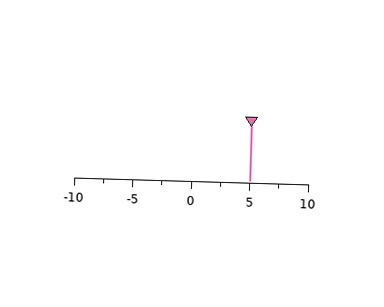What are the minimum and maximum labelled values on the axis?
The axis runs from -10 to 10.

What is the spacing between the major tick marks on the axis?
The major ticks are spaced 5 apart.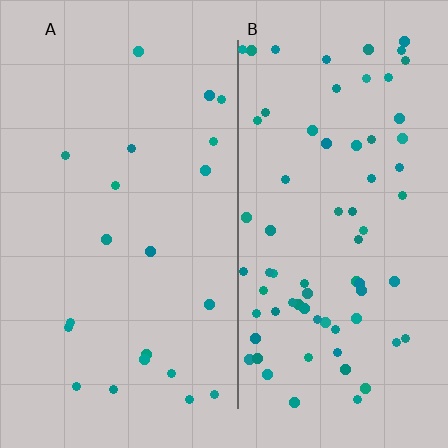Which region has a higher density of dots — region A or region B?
B (the right).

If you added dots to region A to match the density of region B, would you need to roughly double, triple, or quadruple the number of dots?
Approximately triple.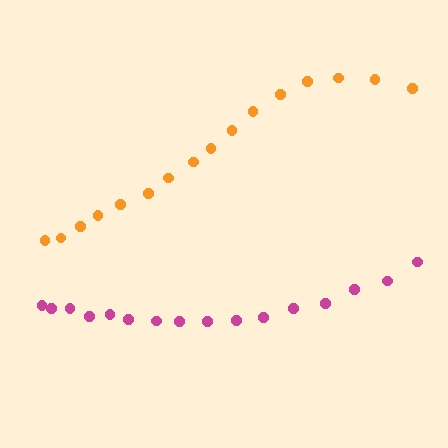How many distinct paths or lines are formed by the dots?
There are 2 distinct paths.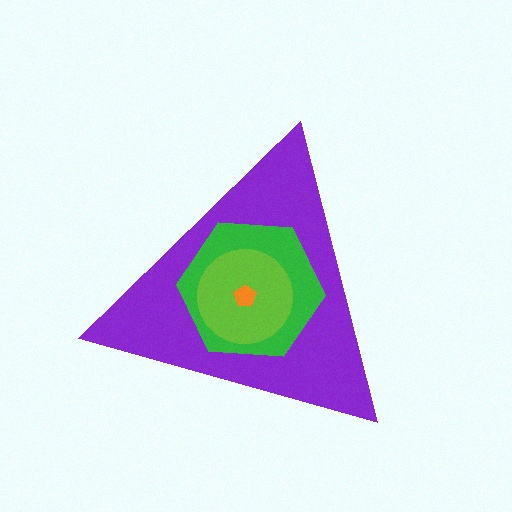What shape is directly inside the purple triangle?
The green hexagon.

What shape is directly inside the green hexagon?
The lime circle.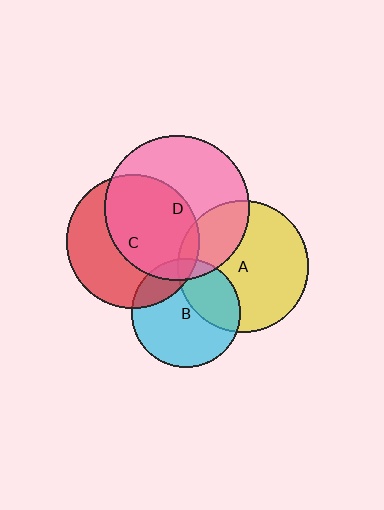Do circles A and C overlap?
Yes.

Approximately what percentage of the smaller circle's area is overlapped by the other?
Approximately 5%.